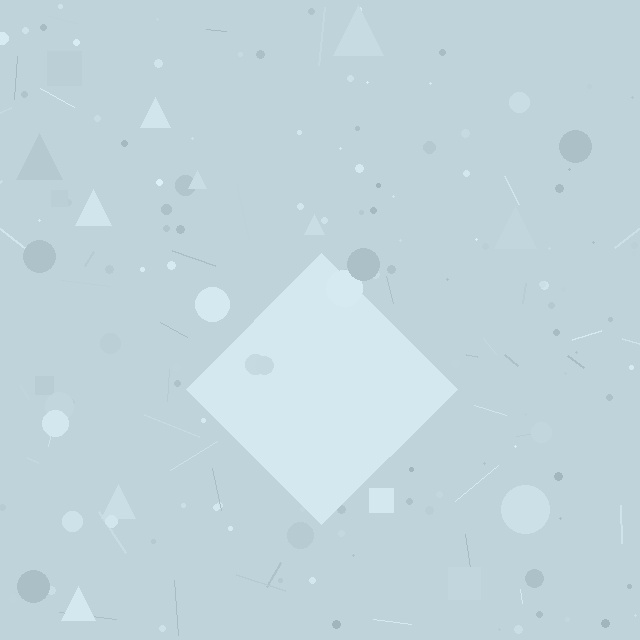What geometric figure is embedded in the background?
A diamond is embedded in the background.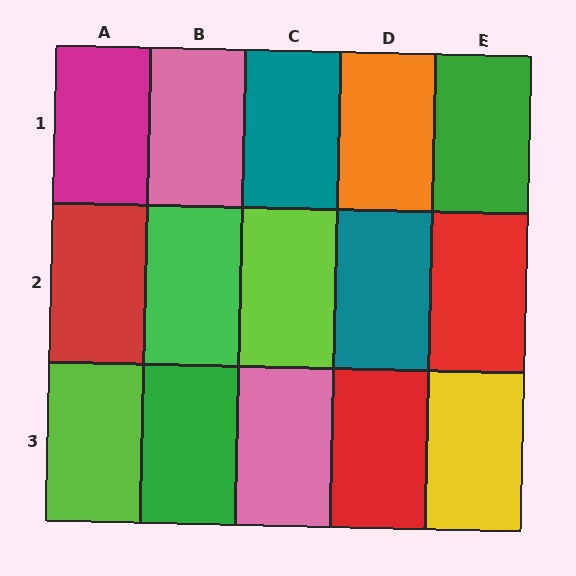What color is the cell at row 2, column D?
Teal.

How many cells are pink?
2 cells are pink.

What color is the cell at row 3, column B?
Green.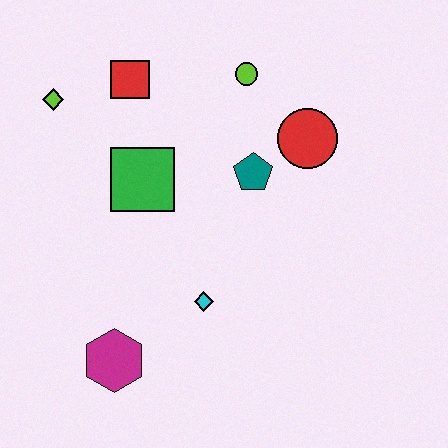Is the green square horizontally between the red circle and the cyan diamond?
No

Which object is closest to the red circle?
The teal pentagon is closest to the red circle.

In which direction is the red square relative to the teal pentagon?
The red square is to the left of the teal pentagon.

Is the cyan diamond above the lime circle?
No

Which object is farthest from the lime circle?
The magenta hexagon is farthest from the lime circle.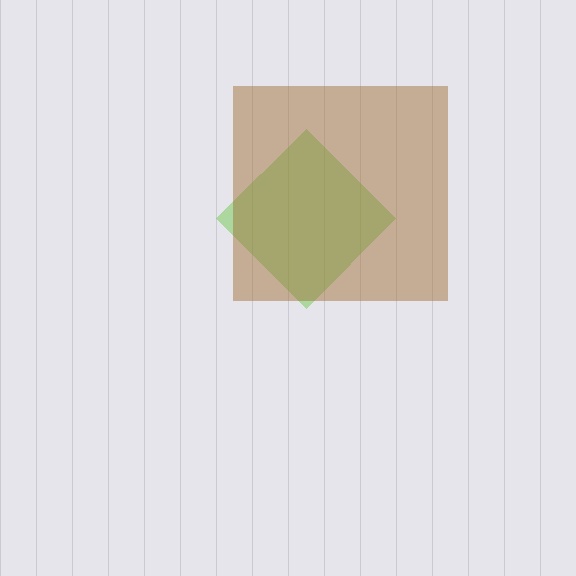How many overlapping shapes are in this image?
There are 2 overlapping shapes in the image.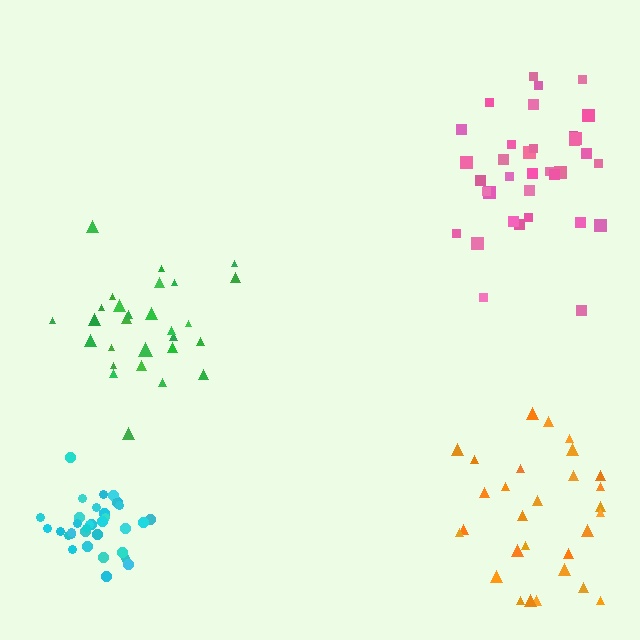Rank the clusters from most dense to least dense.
cyan, green, pink, orange.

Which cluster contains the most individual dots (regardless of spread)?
Pink (35).